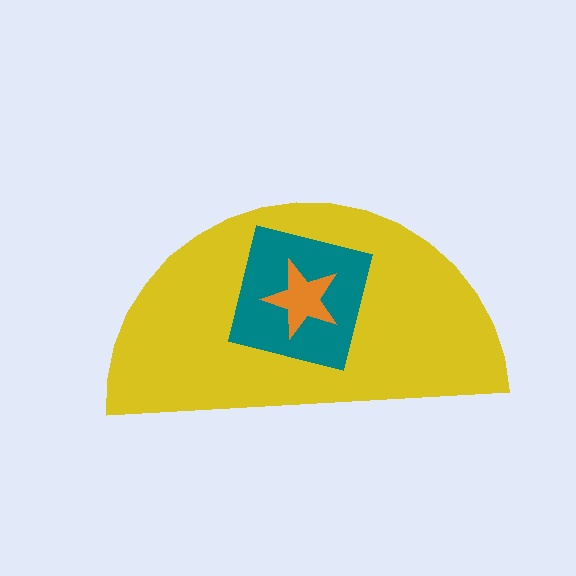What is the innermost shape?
The orange star.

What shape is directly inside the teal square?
The orange star.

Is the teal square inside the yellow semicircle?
Yes.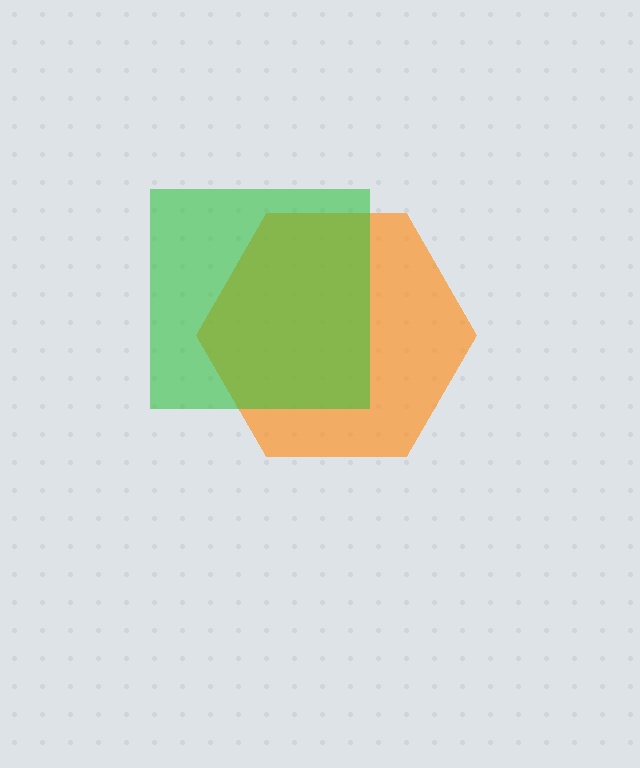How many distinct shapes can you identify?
There are 2 distinct shapes: an orange hexagon, a green square.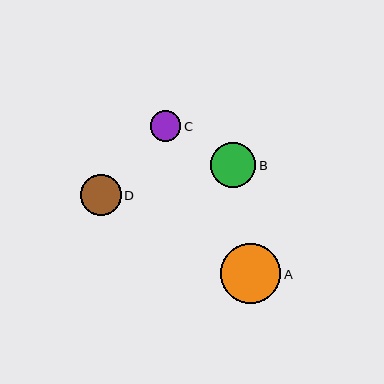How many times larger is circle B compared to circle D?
Circle B is approximately 1.1 times the size of circle D.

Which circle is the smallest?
Circle C is the smallest with a size of approximately 31 pixels.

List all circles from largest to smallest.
From largest to smallest: A, B, D, C.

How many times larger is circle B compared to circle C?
Circle B is approximately 1.5 times the size of circle C.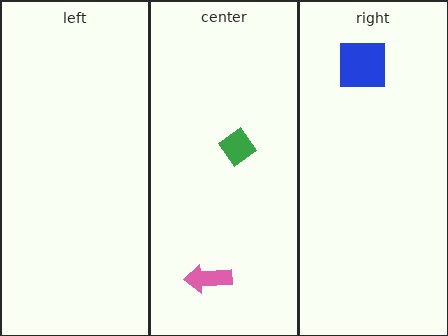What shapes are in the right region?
The blue square.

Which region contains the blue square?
The right region.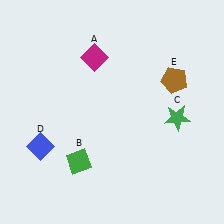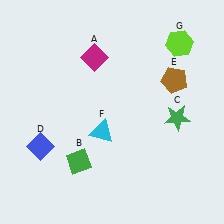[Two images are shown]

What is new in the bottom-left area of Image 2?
A cyan triangle (F) was added in the bottom-left area of Image 2.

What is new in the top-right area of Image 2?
A lime hexagon (G) was added in the top-right area of Image 2.